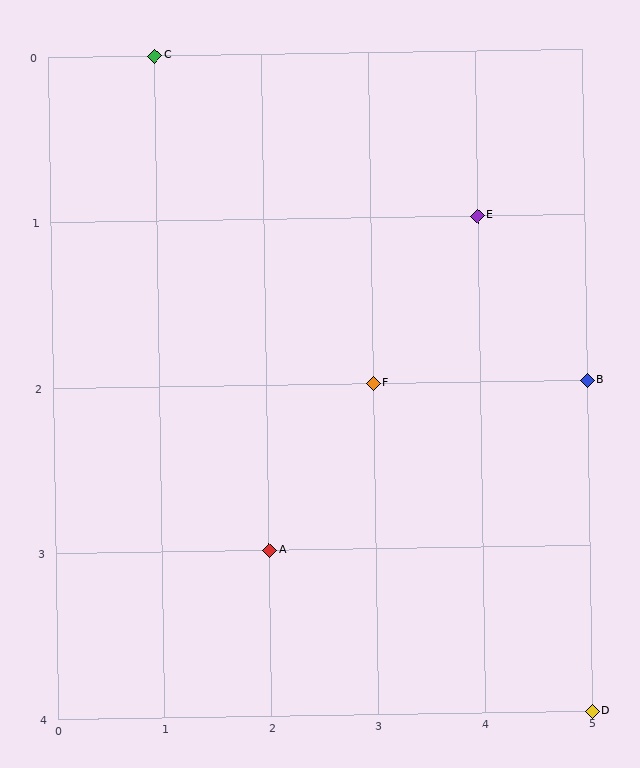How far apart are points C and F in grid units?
Points C and F are 2 columns and 2 rows apart (about 2.8 grid units diagonally).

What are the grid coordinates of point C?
Point C is at grid coordinates (1, 0).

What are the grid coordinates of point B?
Point B is at grid coordinates (5, 2).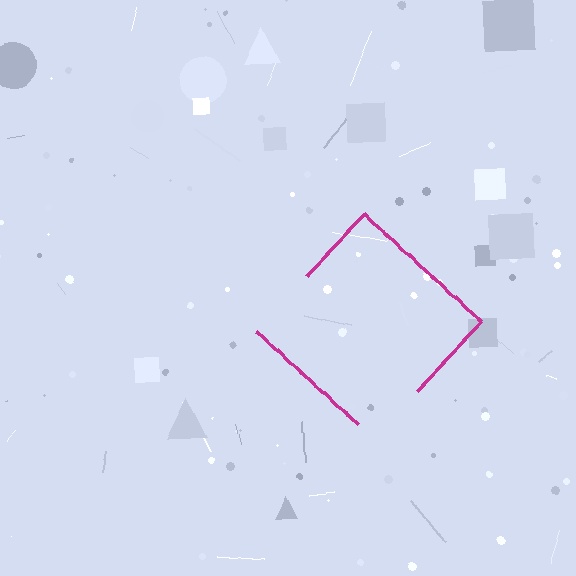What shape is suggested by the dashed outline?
The dashed outline suggests a diamond.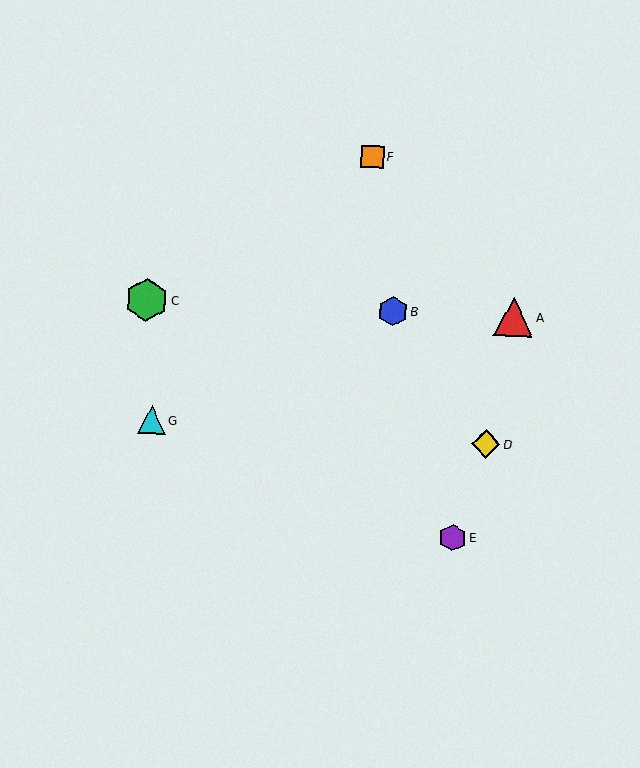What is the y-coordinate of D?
Object D is at y≈444.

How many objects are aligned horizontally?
3 objects (A, B, C) are aligned horizontally.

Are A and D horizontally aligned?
No, A is at y≈317 and D is at y≈444.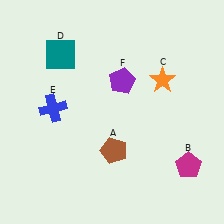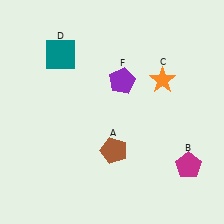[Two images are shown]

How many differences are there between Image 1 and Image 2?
There is 1 difference between the two images.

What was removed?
The blue cross (E) was removed in Image 2.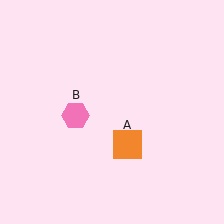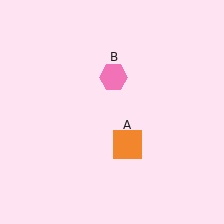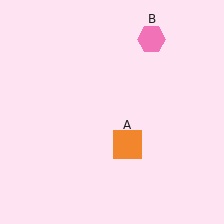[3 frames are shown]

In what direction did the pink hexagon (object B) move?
The pink hexagon (object B) moved up and to the right.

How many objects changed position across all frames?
1 object changed position: pink hexagon (object B).